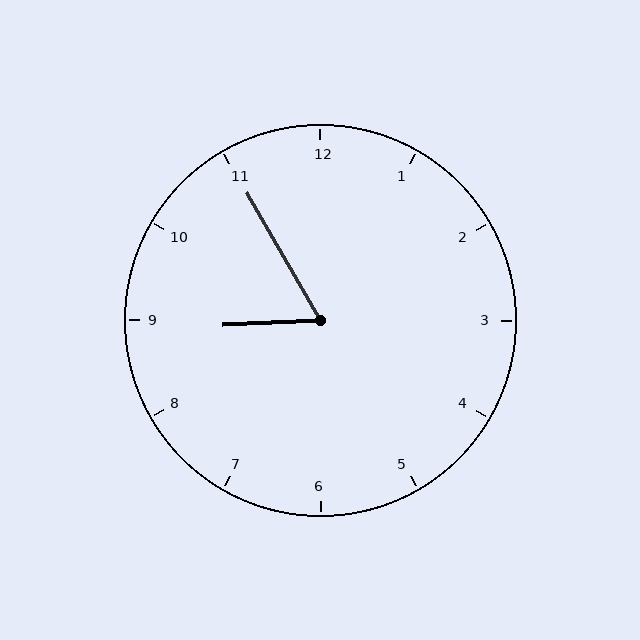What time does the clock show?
8:55.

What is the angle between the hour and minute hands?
Approximately 62 degrees.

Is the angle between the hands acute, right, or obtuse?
It is acute.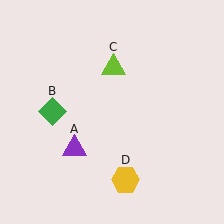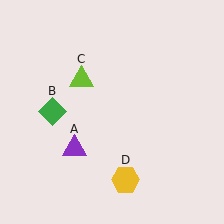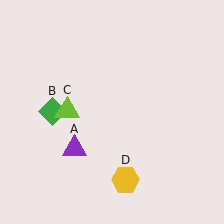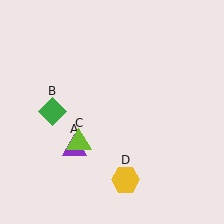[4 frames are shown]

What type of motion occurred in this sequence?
The lime triangle (object C) rotated counterclockwise around the center of the scene.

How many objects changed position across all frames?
1 object changed position: lime triangle (object C).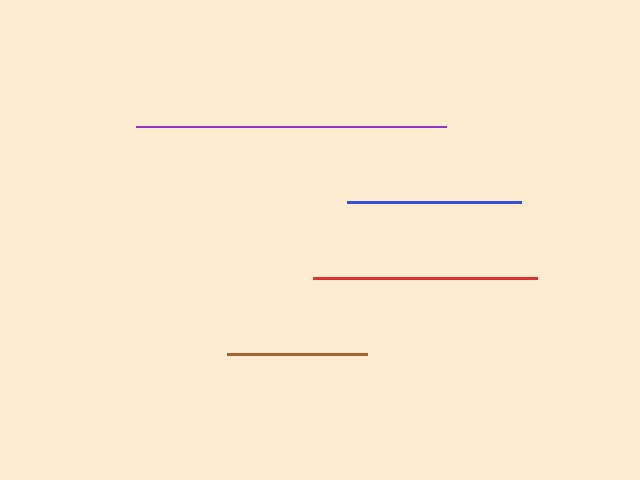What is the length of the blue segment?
The blue segment is approximately 174 pixels long.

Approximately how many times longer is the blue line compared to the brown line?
The blue line is approximately 1.2 times the length of the brown line.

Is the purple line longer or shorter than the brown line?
The purple line is longer than the brown line.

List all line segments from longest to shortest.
From longest to shortest: purple, red, blue, brown.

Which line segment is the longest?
The purple line is the longest at approximately 310 pixels.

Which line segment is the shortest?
The brown line is the shortest at approximately 140 pixels.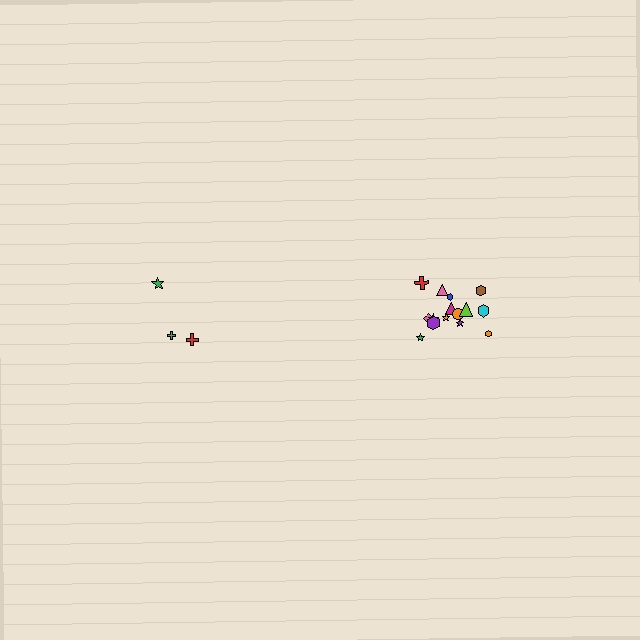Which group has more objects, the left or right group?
The right group.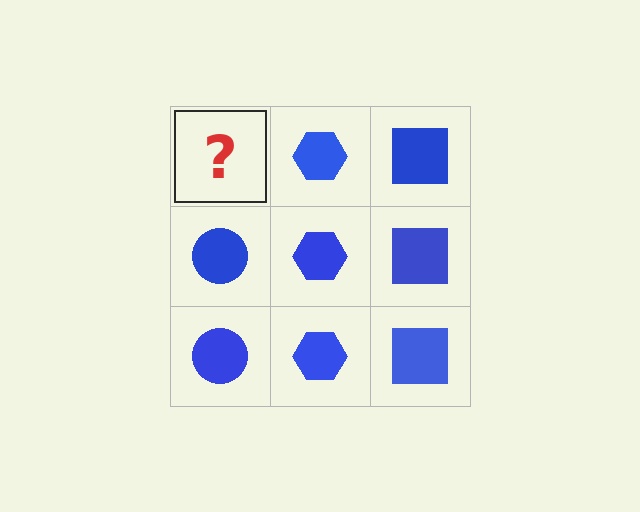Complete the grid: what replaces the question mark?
The question mark should be replaced with a blue circle.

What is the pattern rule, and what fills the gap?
The rule is that each column has a consistent shape. The gap should be filled with a blue circle.